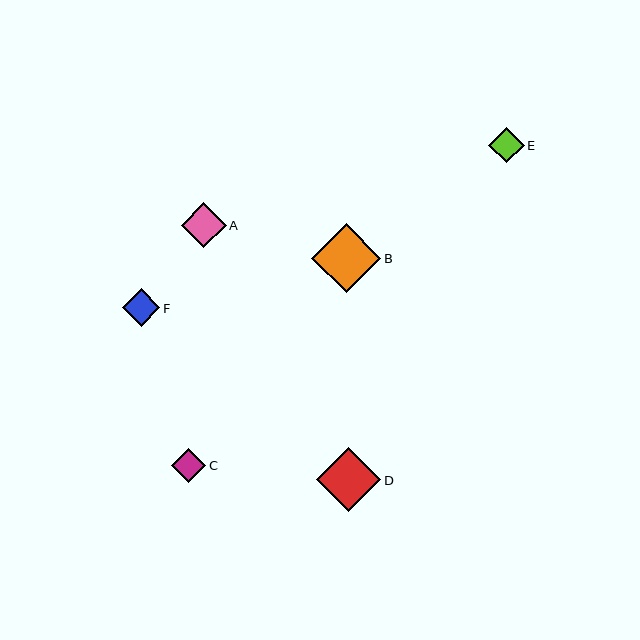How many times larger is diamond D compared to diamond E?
Diamond D is approximately 1.8 times the size of diamond E.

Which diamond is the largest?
Diamond B is the largest with a size of approximately 69 pixels.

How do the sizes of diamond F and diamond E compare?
Diamond F and diamond E are approximately the same size.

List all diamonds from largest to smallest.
From largest to smallest: B, D, A, F, E, C.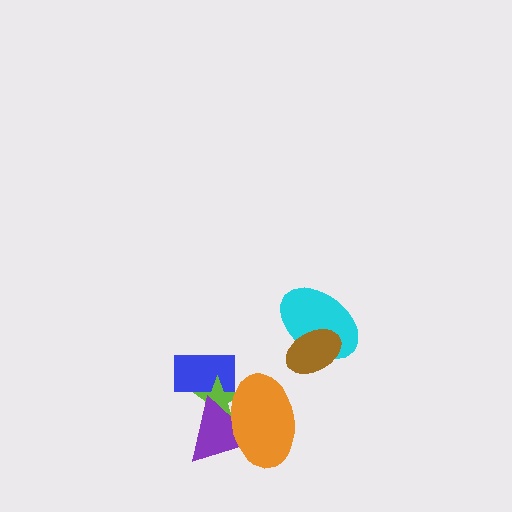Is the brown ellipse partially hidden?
No, no other shape covers it.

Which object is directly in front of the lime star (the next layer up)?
The purple triangle is directly in front of the lime star.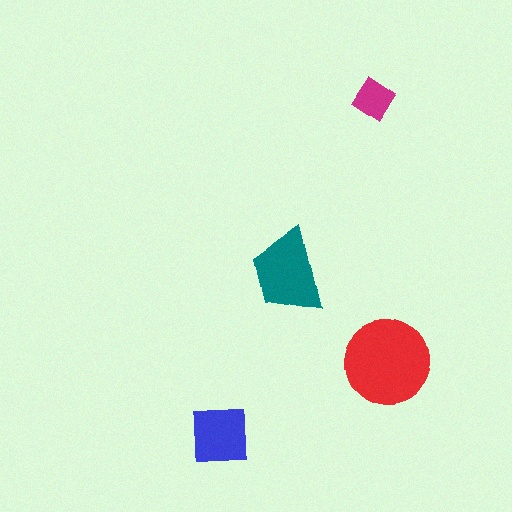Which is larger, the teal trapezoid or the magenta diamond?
The teal trapezoid.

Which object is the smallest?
The magenta diamond.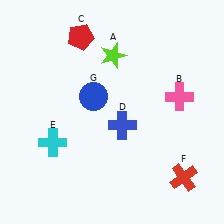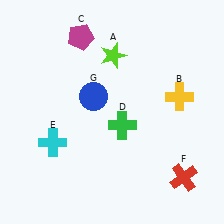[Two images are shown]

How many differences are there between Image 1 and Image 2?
There are 3 differences between the two images.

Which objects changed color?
B changed from pink to yellow. C changed from red to magenta. D changed from blue to green.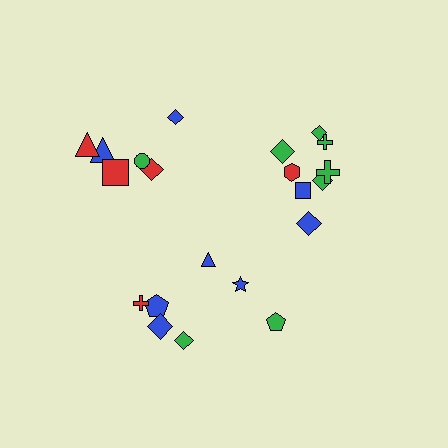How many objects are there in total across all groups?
There are 21 objects.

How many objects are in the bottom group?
There are 7 objects.